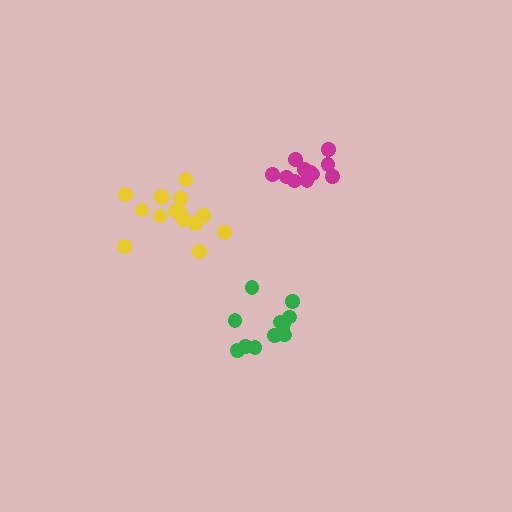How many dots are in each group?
Group 1: 11 dots, Group 2: 15 dots, Group 3: 12 dots (38 total).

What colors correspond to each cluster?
The clusters are colored: magenta, yellow, green.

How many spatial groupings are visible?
There are 3 spatial groupings.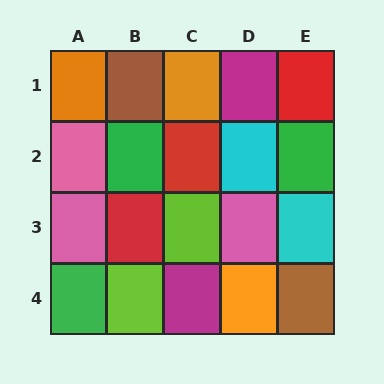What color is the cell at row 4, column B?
Lime.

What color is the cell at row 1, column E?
Red.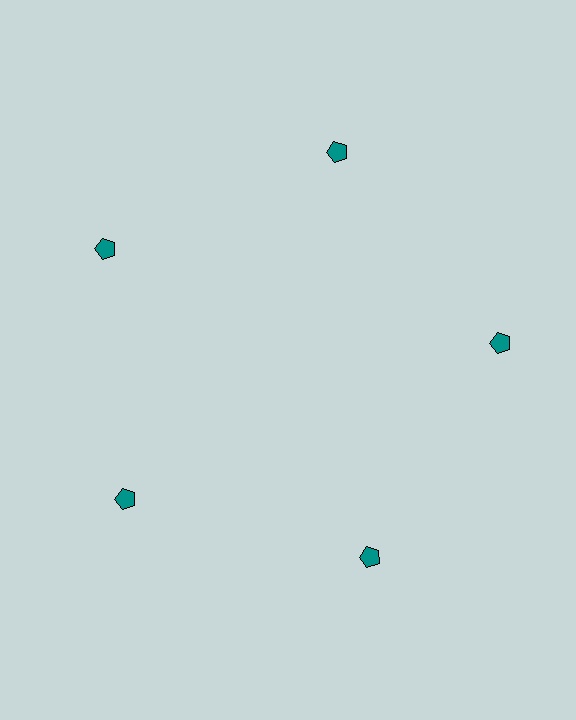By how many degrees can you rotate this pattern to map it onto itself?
The pattern maps onto itself every 72 degrees of rotation.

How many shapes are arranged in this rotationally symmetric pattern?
There are 5 shapes, arranged in 5 groups of 1.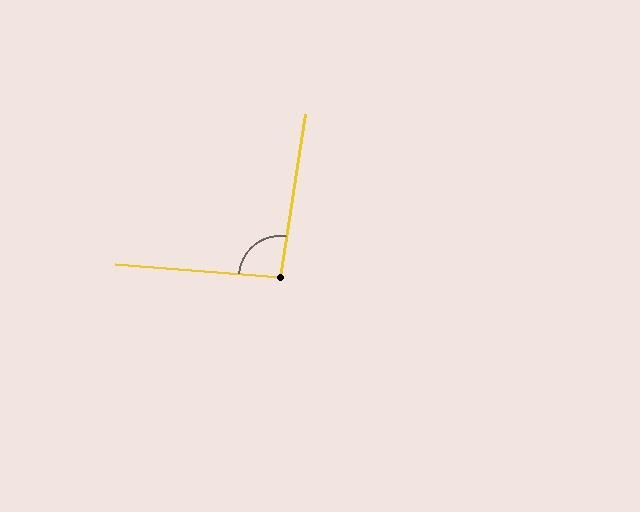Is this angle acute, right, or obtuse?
It is approximately a right angle.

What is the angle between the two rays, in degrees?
Approximately 94 degrees.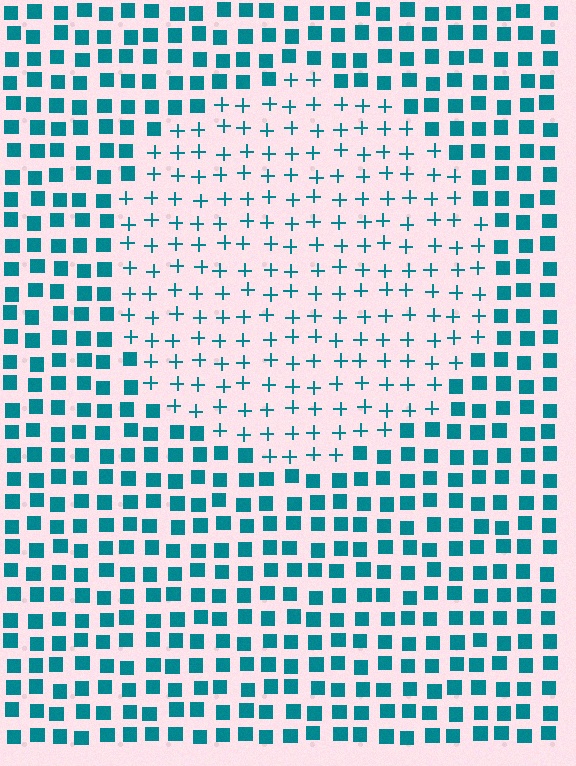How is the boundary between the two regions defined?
The boundary is defined by a change in element shape: plus signs inside vs. squares outside. All elements share the same color and spacing.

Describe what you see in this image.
The image is filled with small teal elements arranged in a uniform grid. A circle-shaped region contains plus signs, while the surrounding area contains squares. The boundary is defined purely by the change in element shape.